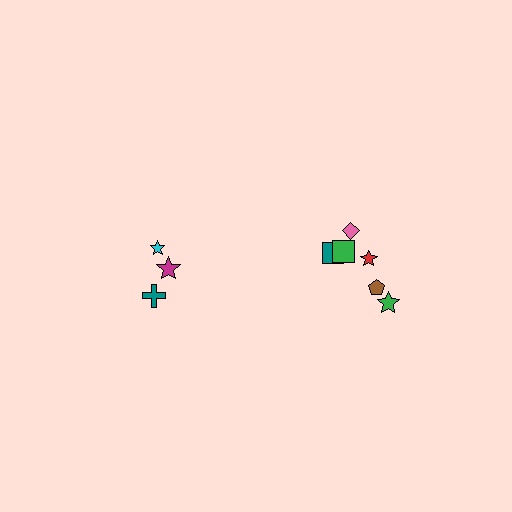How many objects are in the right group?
There are 6 objects.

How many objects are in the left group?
There are 3 objects.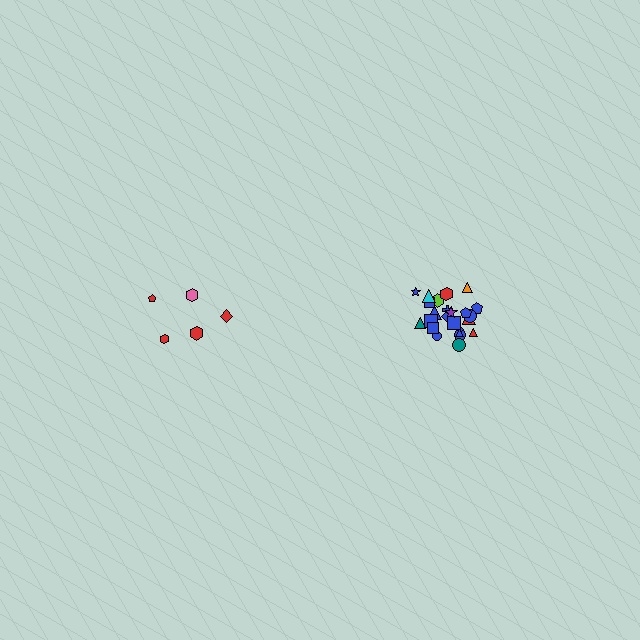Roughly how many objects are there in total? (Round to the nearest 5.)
Roughly 30 objects in total.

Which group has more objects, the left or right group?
The right group.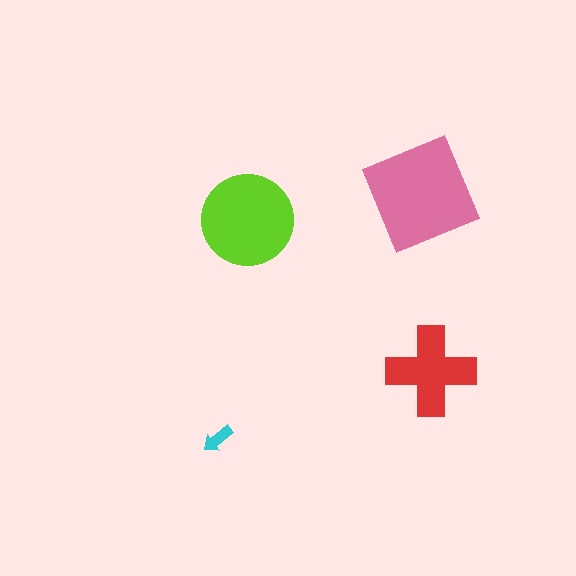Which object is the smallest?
The cyan arrow.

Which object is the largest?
The pink square.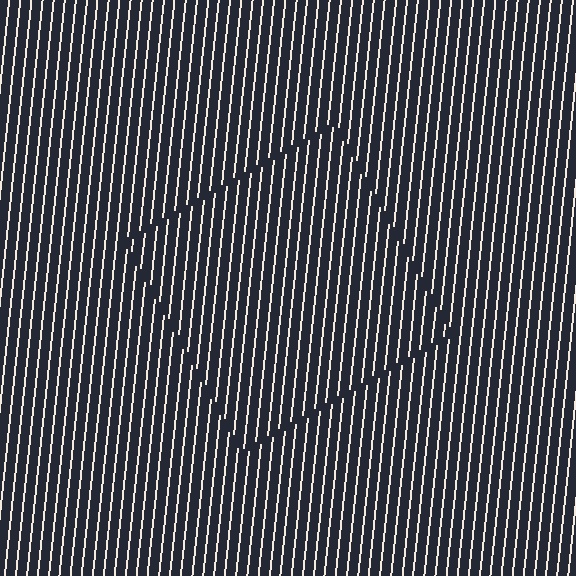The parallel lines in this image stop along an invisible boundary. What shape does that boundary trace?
An illusory square. The interior of the shape contains the same grating, shifted by half a period — the contour is defined by the phase discontinuity where line-ends from the inner and outer gratings abut.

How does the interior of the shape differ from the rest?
The interior of the shape contains the same grating, shifted by half a period — the contour is defined by the phase discontinuity where line-ends from the inner and outer gratings abut.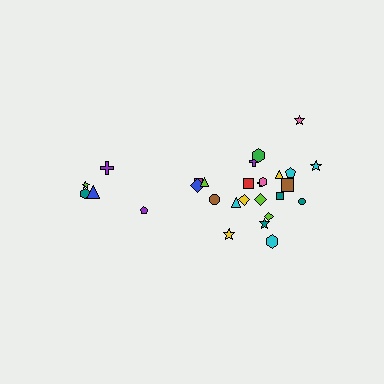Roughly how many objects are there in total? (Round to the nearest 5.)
Roughly 30 objects in total.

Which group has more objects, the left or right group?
The right group.